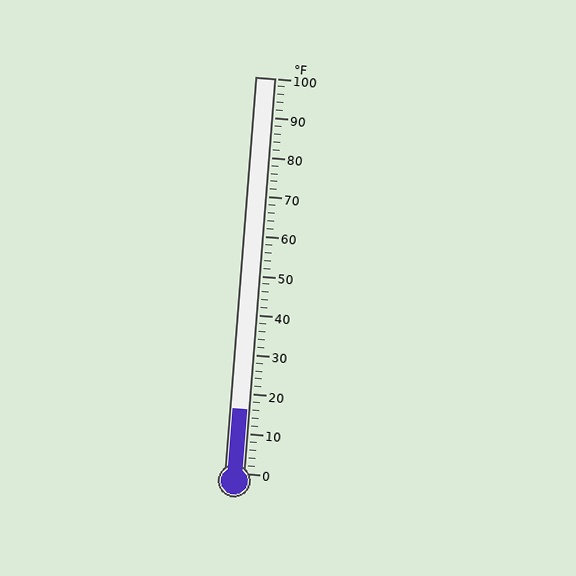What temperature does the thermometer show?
The thermometer shows approximately 16°F.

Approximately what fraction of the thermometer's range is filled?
The thermometer is filled to approximately 15% of its range.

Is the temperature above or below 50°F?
The temperature is below 50°F.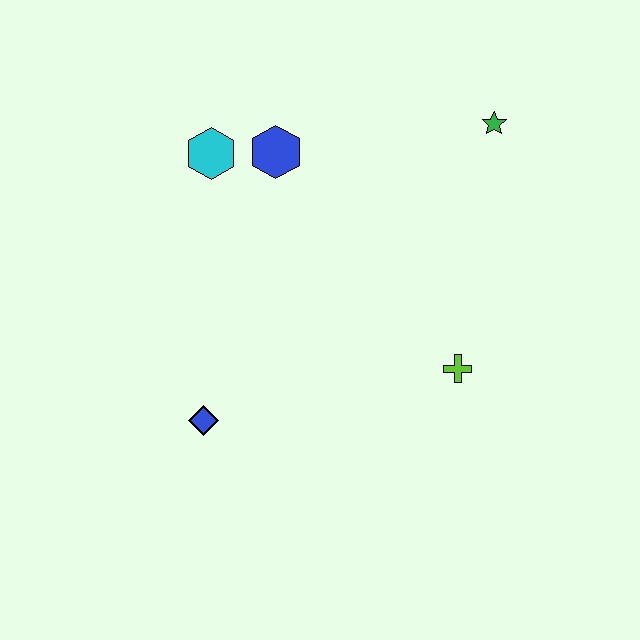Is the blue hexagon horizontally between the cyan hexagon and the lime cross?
Yes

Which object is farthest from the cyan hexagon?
The lime cross is farthest from the cyan hexagon.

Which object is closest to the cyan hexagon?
The blue hexagon is closest to the cyan hexagon.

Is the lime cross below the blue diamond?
No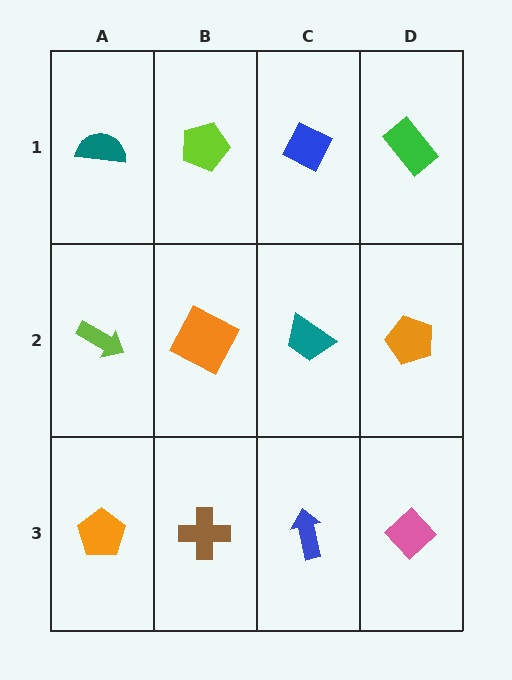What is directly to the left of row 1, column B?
A teal semicircle.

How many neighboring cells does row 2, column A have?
3.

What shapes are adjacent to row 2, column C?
A blue diamond (row 1, column C), a blue arrow (row 3, column C), an orange square (row 2, column B), an orange pentagon (row 2, column D).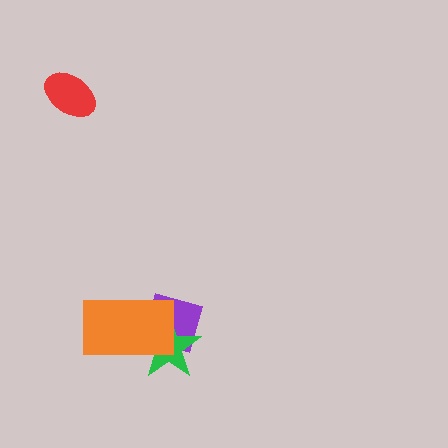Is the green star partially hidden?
Yes, it is partially covered by another shape.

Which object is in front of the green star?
The orange rectangle is in front of the green star.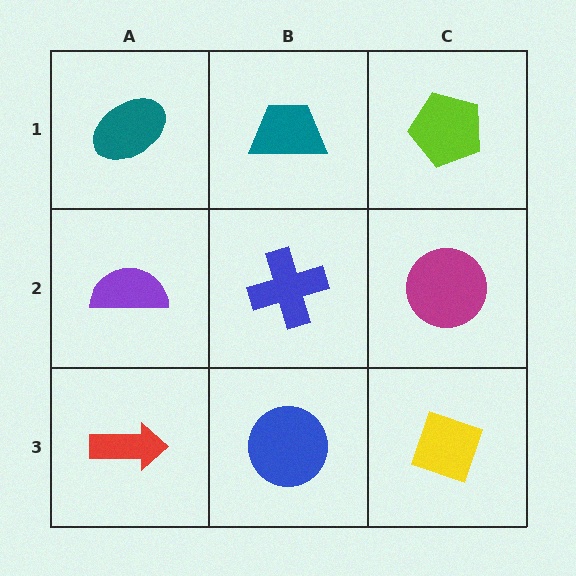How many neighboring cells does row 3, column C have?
2.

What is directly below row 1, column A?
A purple semicircle.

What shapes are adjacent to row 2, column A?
A teal ellipse (row 1, column A), a red arrow (row 3, column A), a blue cross (row 2, column B).